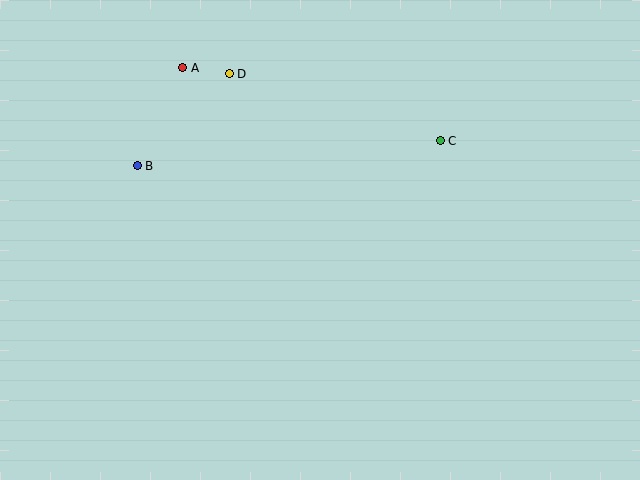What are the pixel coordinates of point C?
Point C is at (440, 141).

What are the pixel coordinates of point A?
Point A is at (183, 68).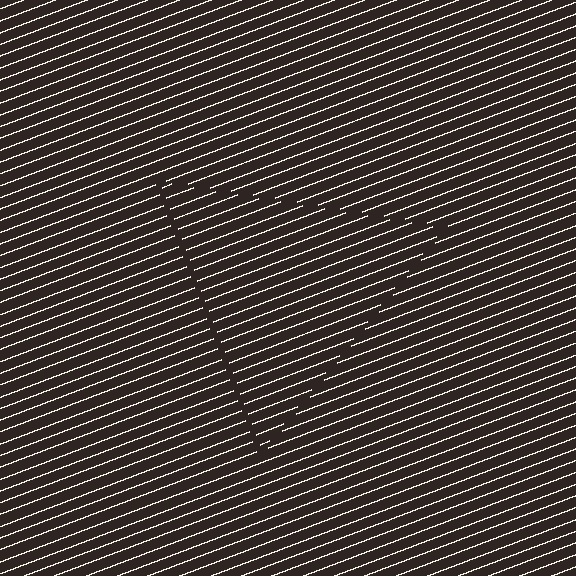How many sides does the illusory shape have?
3 sides — the line-ends trace a triangle.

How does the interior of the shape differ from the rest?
The interior of the shape contains the same grating, shifted by half a period — the contour is defined by the phase discontinuity where line-ends from the inner and outer gratings abut.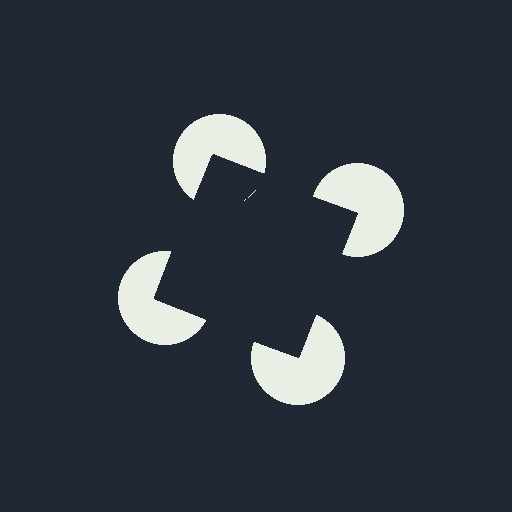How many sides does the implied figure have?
4 sides.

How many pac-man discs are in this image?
There are 4 — one at each vertex of the illusory square.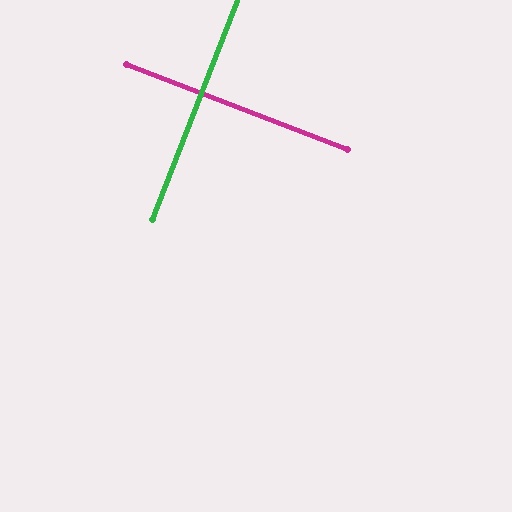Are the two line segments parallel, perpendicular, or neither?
Perpendicular — they meet at approximately 90°.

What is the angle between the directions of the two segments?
Approximately 90 degrees.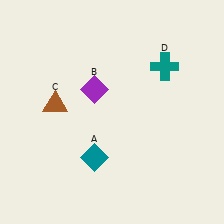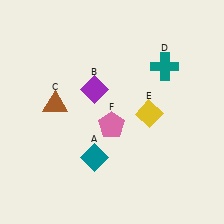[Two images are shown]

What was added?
A yellow diamond (E), a pink pentagon (F) were added in Image 2.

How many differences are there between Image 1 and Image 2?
There are 2 differences between the two images.